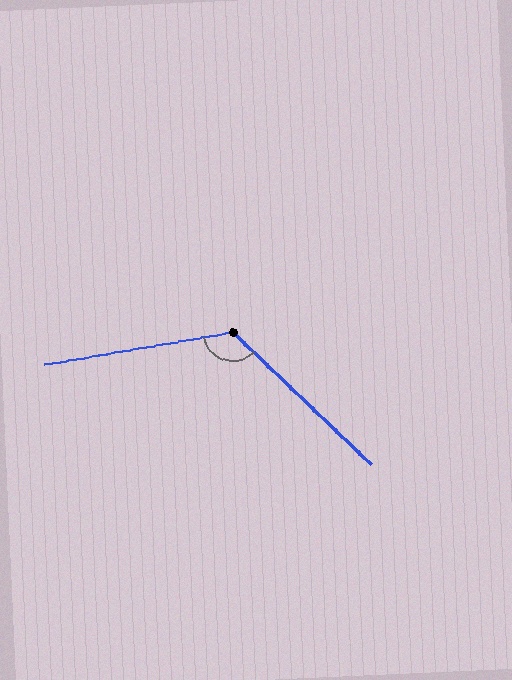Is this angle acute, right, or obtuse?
It is obtuse.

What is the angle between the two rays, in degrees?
Approximately 126 degrees.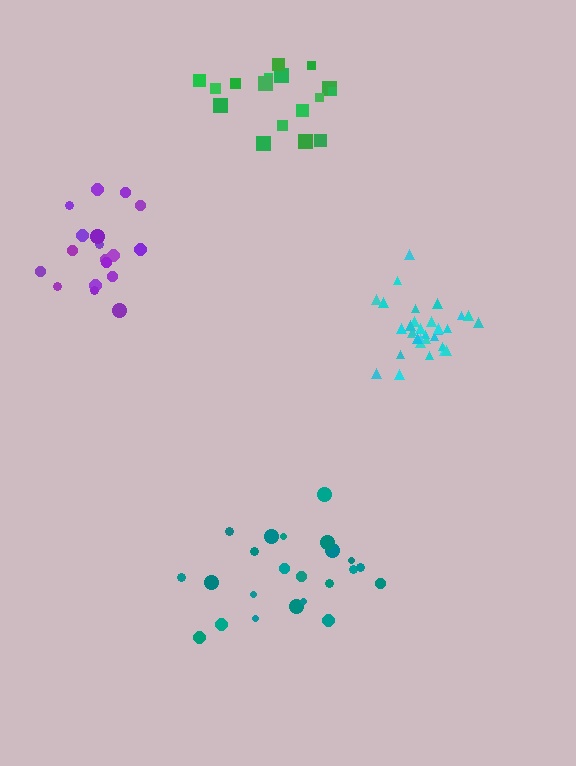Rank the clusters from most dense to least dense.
cyan, purple, green, teal.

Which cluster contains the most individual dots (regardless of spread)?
Cyan (32).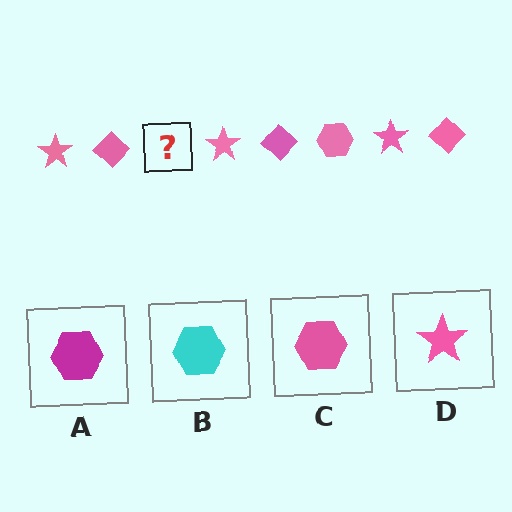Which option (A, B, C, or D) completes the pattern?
C.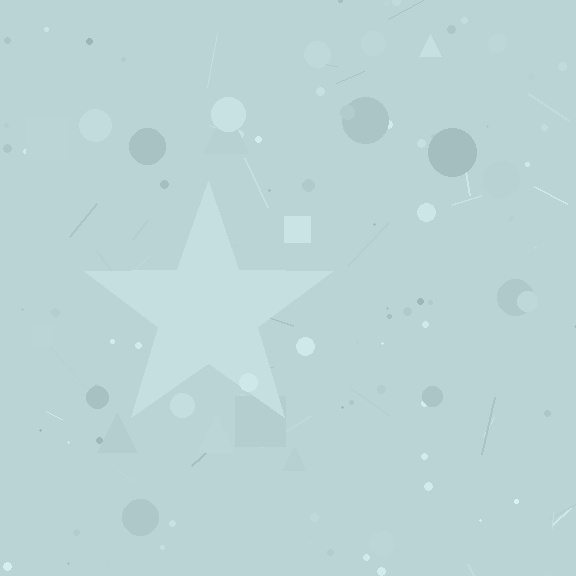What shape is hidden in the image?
A star is hidden in the image.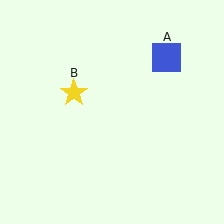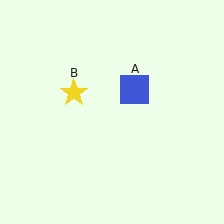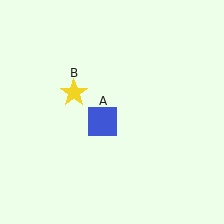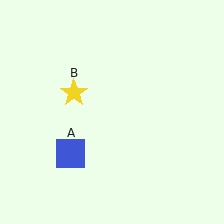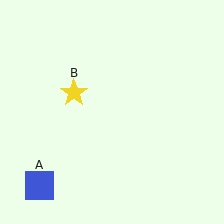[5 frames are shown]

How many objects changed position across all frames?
1 object changed position: blue square (object A).